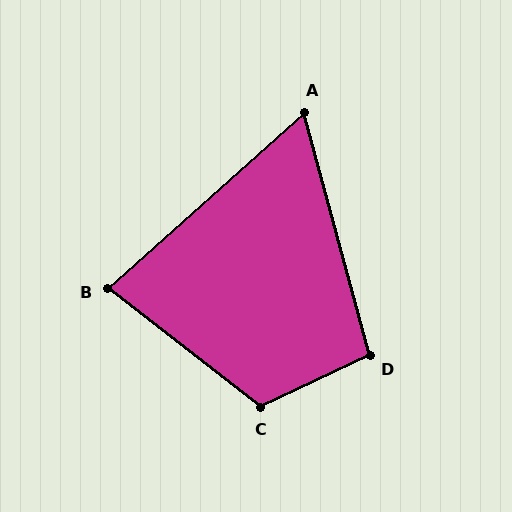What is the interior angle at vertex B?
Approximately 80 degrees (acute).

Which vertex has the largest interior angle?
C, at approximately 117 degrees.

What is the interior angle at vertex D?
Approximately 100 degrees (obtuse).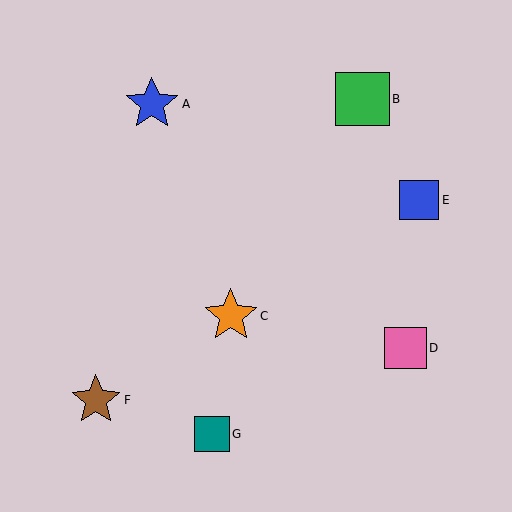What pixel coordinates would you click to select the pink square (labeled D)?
Click at (406, 348) to select the pink square D.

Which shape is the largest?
The blue star (labeled A) is the largest.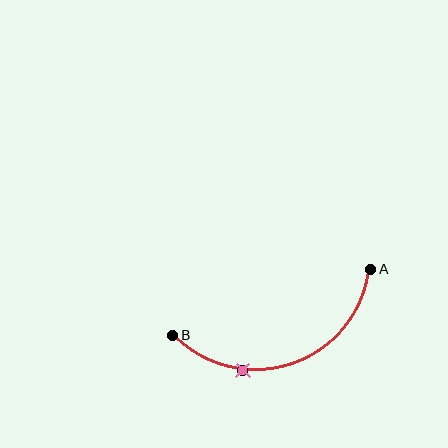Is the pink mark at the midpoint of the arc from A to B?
No. The pink mark lies on the arc but is closer to endpoint B. The arc midpoint would be at the point on the curve equidistant along the arc from both A and B.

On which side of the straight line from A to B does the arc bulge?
The arc bulges below the straight line connecting A and B.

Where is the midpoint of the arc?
The arc midpoint is the point on the curve farthest from the straight line joining A and B. It sits below that line.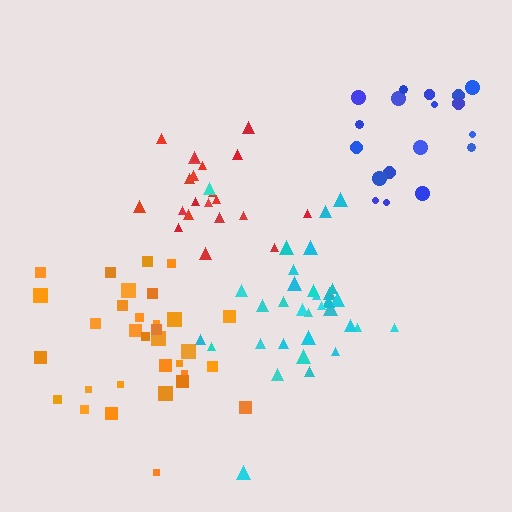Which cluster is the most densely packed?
Red.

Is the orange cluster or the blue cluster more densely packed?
Orange.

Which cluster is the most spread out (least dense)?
Blue.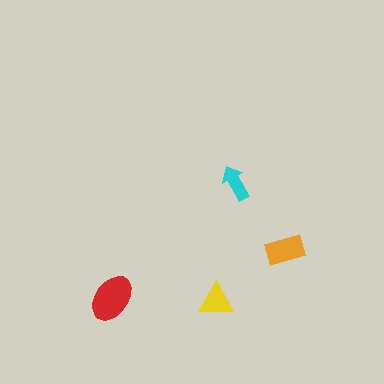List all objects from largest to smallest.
The red ellipse, the orange rectangle, the yellow triangle, the cyan arrow.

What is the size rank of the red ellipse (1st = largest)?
1st.